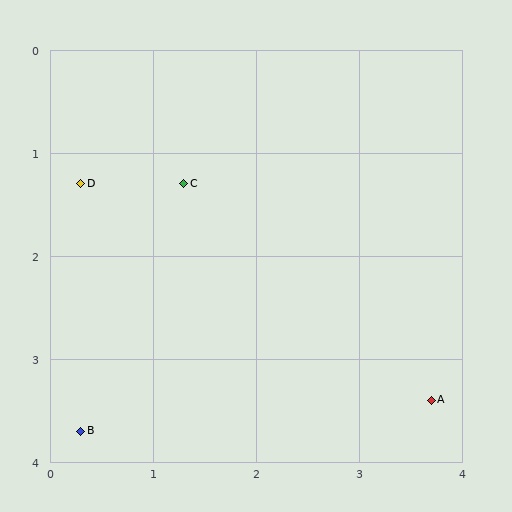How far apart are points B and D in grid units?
Points B and D are about 2.4 grid units apart.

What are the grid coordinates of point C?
Point C is at approximately (1.3, 1.3).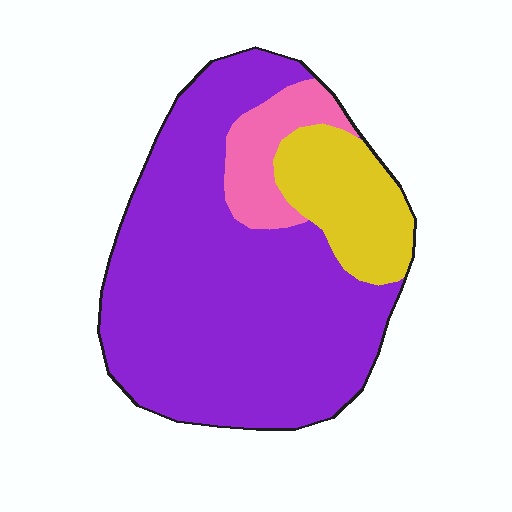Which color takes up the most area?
Purple, at roughly 75%.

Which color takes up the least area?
Pink, at roughly 10%.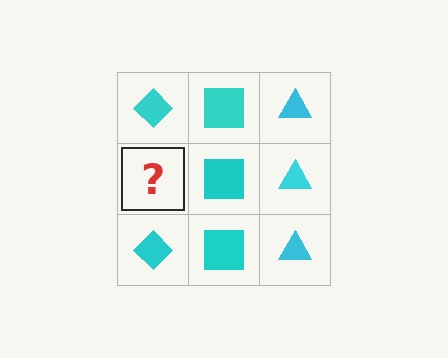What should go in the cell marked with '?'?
The missing cell should contain a cyan diamond.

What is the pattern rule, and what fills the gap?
The rule is that each column has a consistent shape. The gap should be filled with a cyan diamond.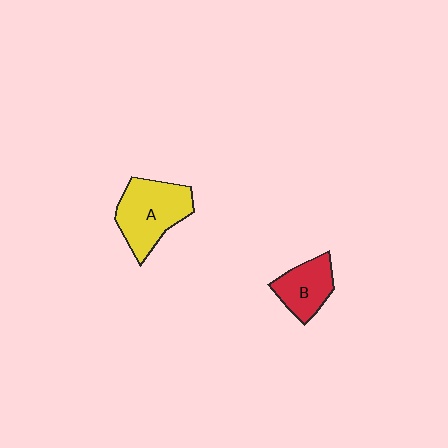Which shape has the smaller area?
Shape B (red).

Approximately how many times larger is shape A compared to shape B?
Approximately 1.6 times.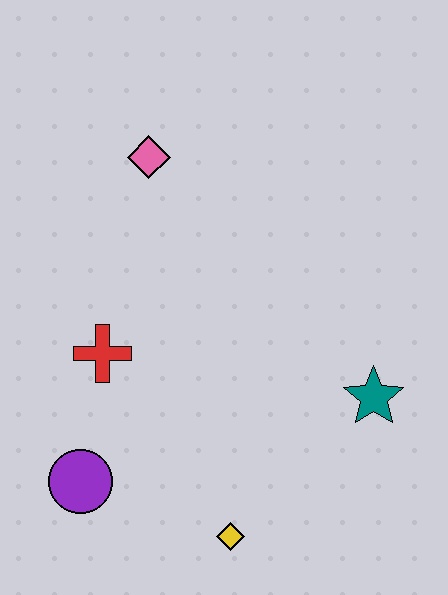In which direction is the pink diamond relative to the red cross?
The pink diamond is above the red cross.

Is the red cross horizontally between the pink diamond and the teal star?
No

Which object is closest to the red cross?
The purple circle is closest to the red cross.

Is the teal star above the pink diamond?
No